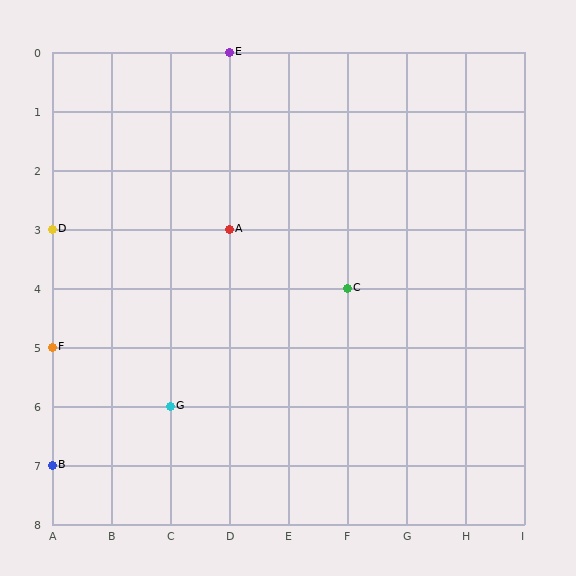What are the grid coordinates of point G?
Point G is at grid coordinates (C, 6).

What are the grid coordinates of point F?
Point F is at grid coordinates (A, 5).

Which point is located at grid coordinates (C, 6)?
Point G is at (C, 6).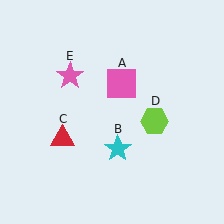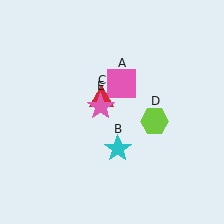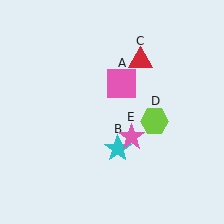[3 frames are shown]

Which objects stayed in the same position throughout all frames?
Pink square (object A) and cyan star (object B) and lime hexagon (object D) remained stationary.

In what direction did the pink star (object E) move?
The pink star (object E) moved down and to the right.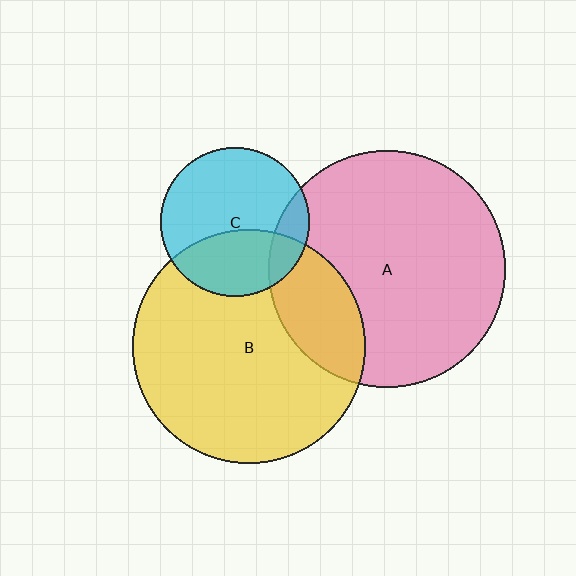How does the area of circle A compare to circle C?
Approximately 2.6 times.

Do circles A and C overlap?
Yes.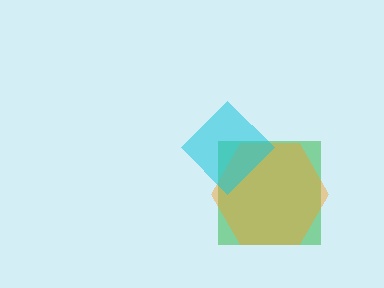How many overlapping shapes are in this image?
There are 3 overlapping shapes in the image.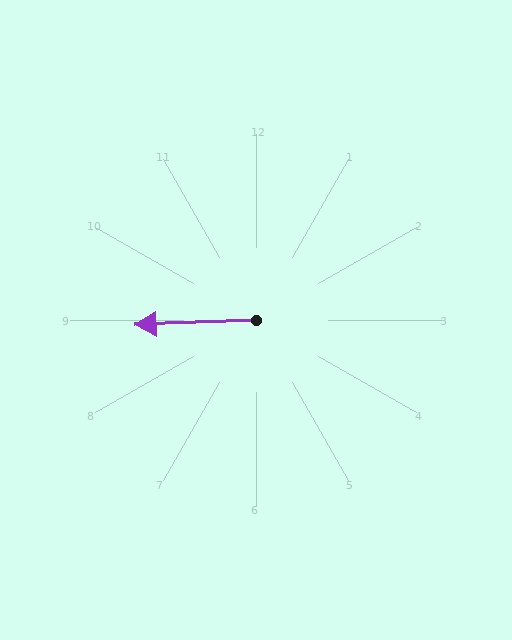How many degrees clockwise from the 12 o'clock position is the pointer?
Approximately 268 degrees.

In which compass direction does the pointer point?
West.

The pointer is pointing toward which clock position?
Roughly 9 o'clock.